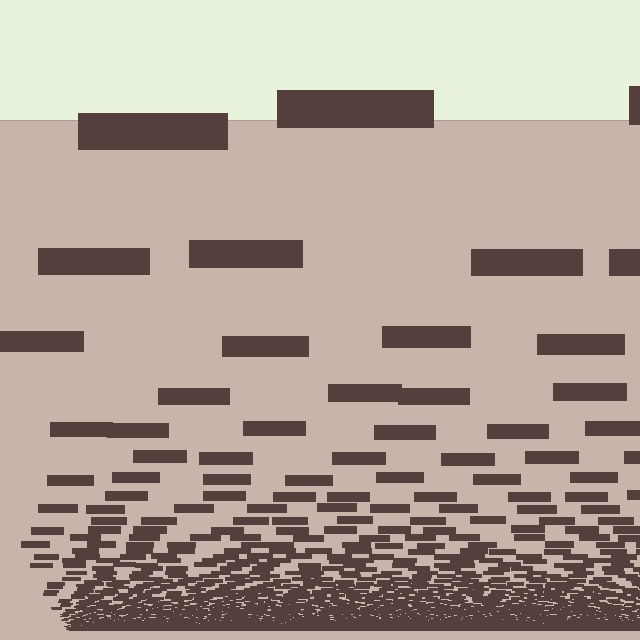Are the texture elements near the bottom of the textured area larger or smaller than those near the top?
Smaller. The gradient is inverted — elements near the bottom are smaller and denser.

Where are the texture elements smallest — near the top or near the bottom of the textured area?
Near the bottom.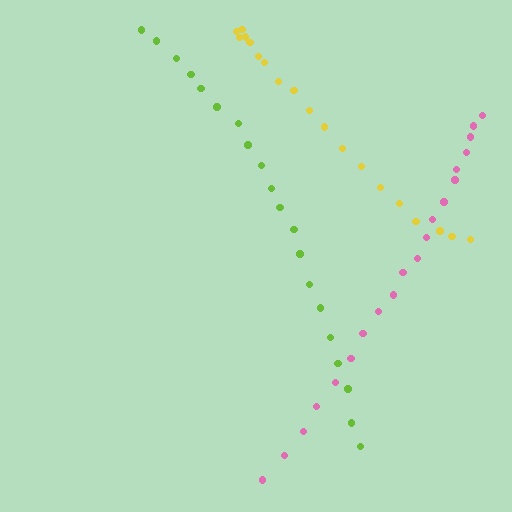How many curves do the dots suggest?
There are 3 distinct paths.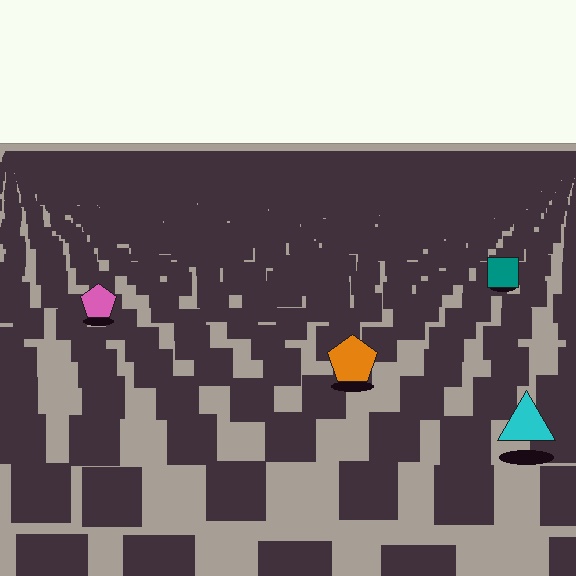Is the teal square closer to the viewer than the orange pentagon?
No. The orange pentagon is closer — you can tell from the texture gradient: the ground texture is coarser near it.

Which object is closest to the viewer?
The cyan triangle is closest. The texture marks near it are larger and more spread out.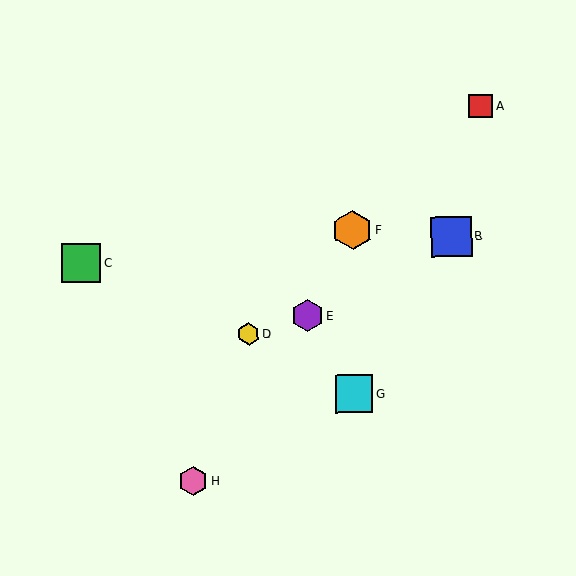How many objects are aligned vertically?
2 objects (F, G) are aligned vertically.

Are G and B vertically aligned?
No, G is at x≈354 and B is at x≈451.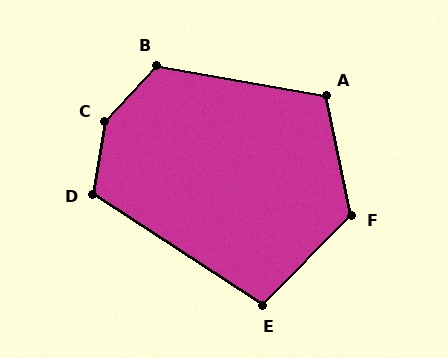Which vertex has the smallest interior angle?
E, at approximately 101 degrees.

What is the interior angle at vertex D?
Approximately 114 degrees (obtuse).